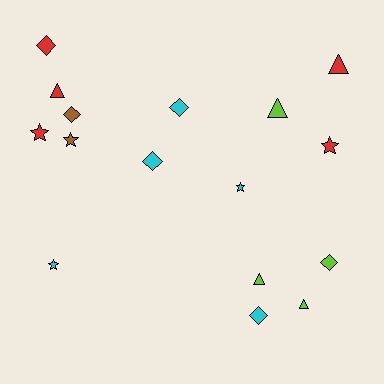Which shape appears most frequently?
Diamond, with 6 objects.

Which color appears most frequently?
Cyan, with 5 objects.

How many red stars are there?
There are 2 red stars.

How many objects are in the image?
There are 16 objects.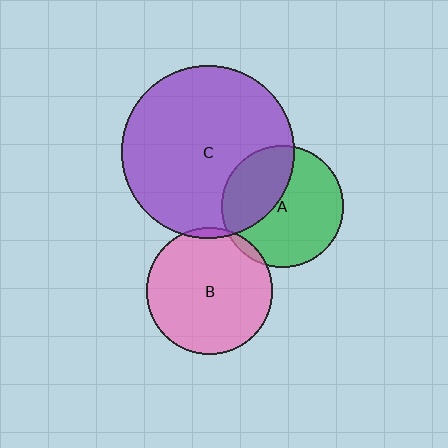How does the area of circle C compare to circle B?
Approximately 1.9 times.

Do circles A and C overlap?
Yes.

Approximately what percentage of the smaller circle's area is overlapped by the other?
Approximately 35%.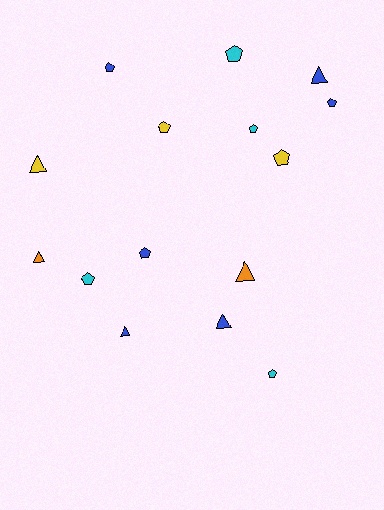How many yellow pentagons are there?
There are 2 yellow pentagons.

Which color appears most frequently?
Blue, with 6 objects.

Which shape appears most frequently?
Pentagon, with 9 objects.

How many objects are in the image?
There are 15 objects.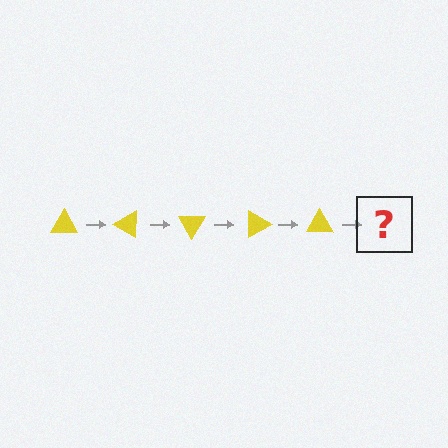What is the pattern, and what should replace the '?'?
The pattern is that the triangle rotates 30 degrees each step. The '?' should be a yellow triangle rotated 150 degrees.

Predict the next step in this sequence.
The next step is a yellow triangle rotated 150 degrees.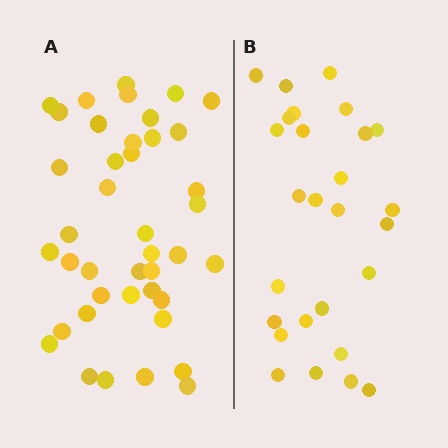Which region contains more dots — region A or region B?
Region A (the left region) has more dots.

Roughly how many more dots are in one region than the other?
Region A has approximately 15 more dots than region B.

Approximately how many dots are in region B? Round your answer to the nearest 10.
About 30 dots. (The exact count is 27, which rounds to 30.)